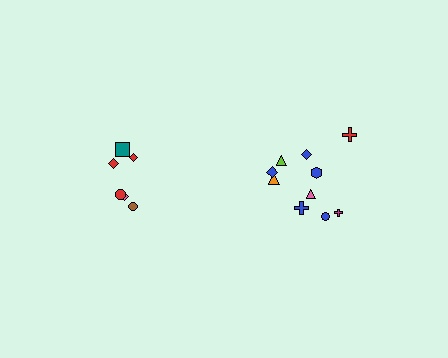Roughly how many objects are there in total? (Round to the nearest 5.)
Roughly 15 objects in total.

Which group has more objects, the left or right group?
The right group.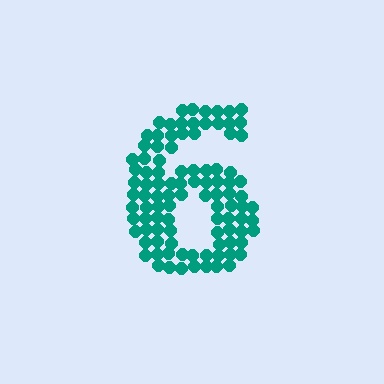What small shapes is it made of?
It is made of small circles.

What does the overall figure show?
The overall figure shows the digit 6.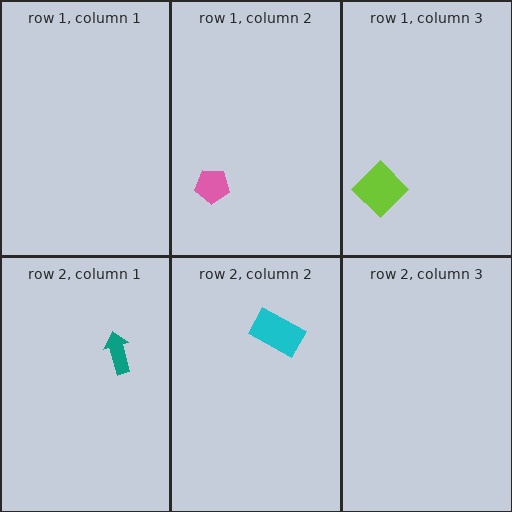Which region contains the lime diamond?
The row 1, column 3 region.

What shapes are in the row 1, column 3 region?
The lime diamond.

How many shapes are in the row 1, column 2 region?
1.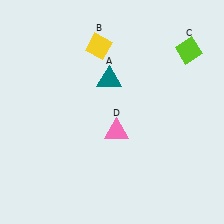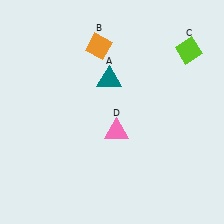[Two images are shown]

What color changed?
The diamond (B) changed from yellow in Image 1 to orange in Image 2.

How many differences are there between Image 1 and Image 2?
There is 1 difference between the two images.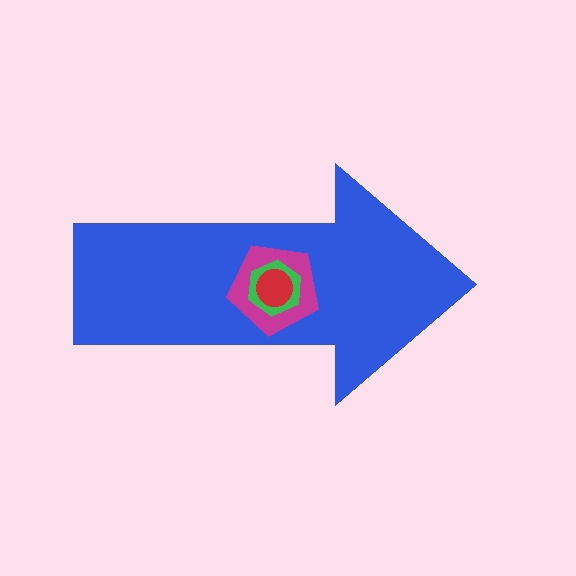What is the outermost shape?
The blue arrow.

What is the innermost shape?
The red circle.